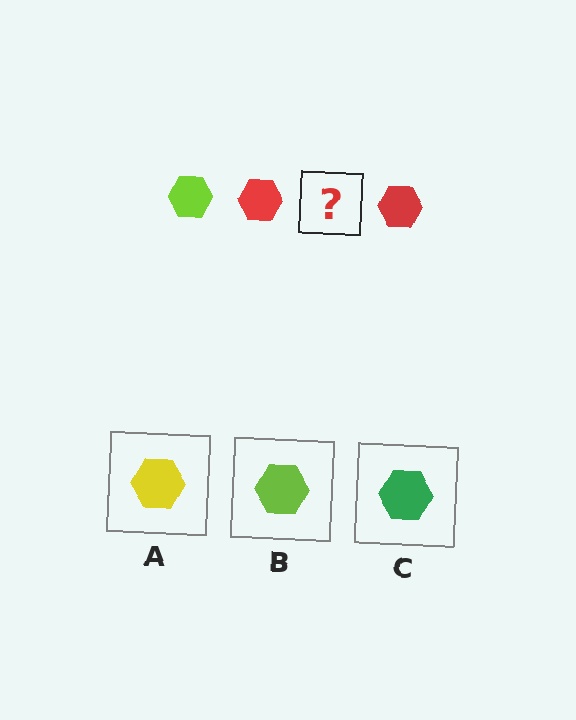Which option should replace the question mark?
Option B.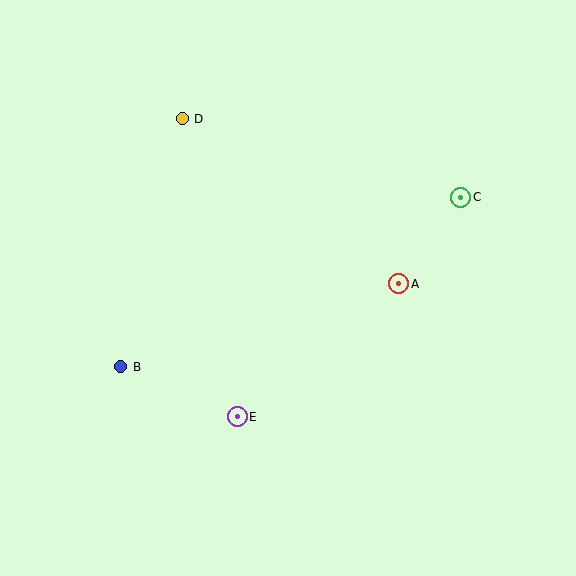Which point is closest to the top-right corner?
Point C is closest to the top-right corner.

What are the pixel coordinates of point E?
Point E is at (237, 417).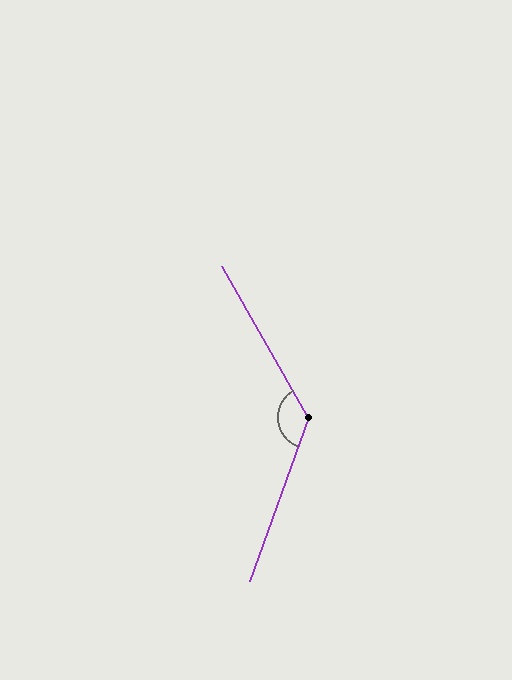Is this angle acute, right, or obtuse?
It is obtuse.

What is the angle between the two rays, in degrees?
Approximately 131 degrees.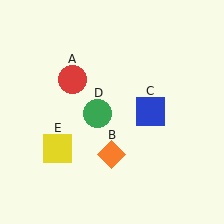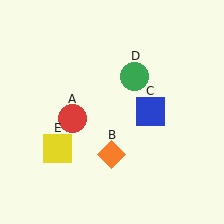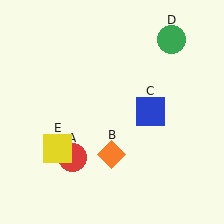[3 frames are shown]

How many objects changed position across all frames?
2 objects changed position: red circle (object A), green circle (object D).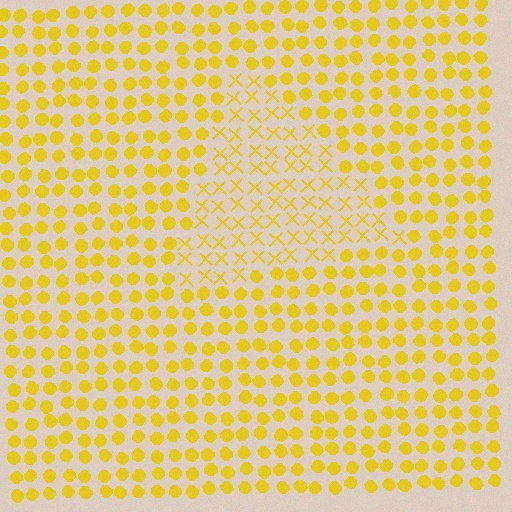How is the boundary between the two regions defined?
The boundary is defined by a change in element shape: X marks inside vs. circles outside. All elements share the same color and spacing.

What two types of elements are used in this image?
The image uses X marks inside the triangle region and circles outside it.